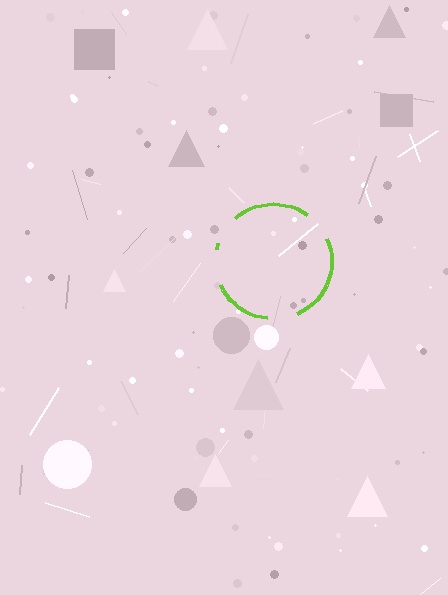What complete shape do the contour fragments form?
The contour fragments form a circle.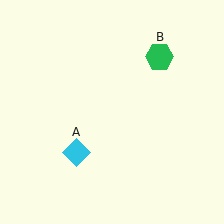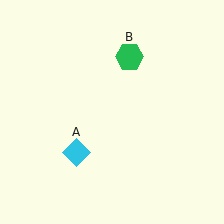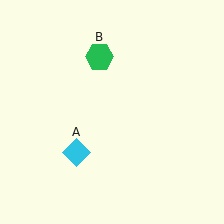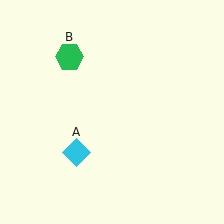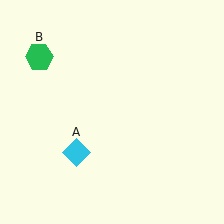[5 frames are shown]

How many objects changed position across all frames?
1 object changed position: green hexagon (object B).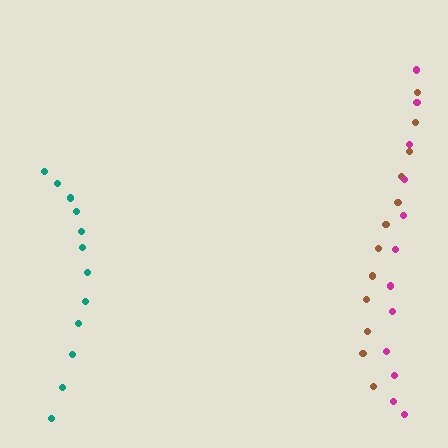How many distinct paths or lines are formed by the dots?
There are 3 distinct paths.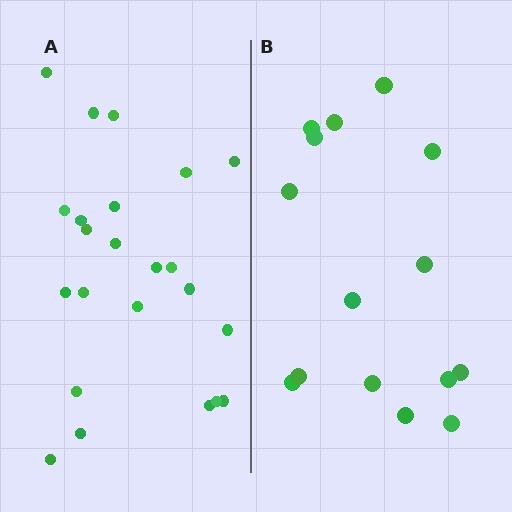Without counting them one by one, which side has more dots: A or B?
Region A (the left region) has more dots.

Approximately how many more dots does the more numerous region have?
Region A has roughly 8 or so more dots than region B.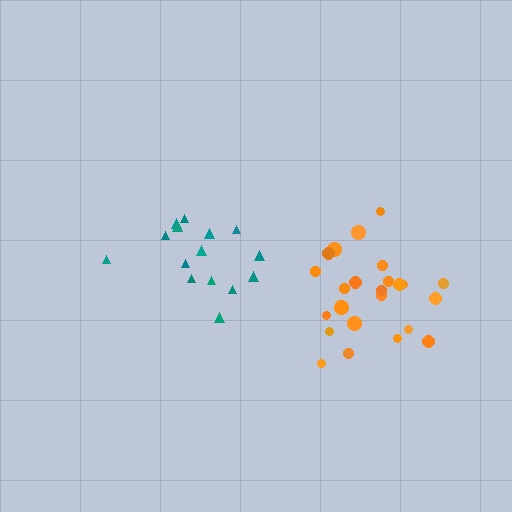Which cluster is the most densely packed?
Teal.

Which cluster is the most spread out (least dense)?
Orange.